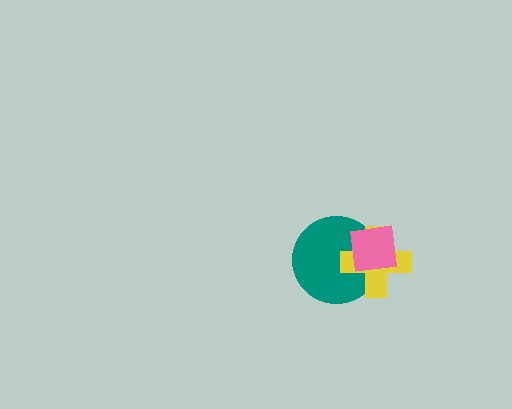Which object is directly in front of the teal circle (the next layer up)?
The yellow cross is directly in front of the teal circle.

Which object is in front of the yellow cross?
The pink square is in front of the yellow cross.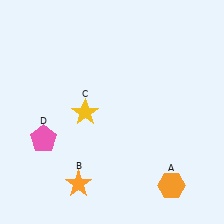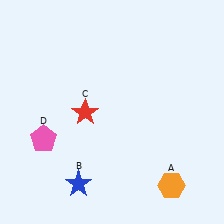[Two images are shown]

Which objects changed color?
B changed from orange to blue. C changed from yellow to red.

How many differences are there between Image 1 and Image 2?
There are 2 differences between the two images.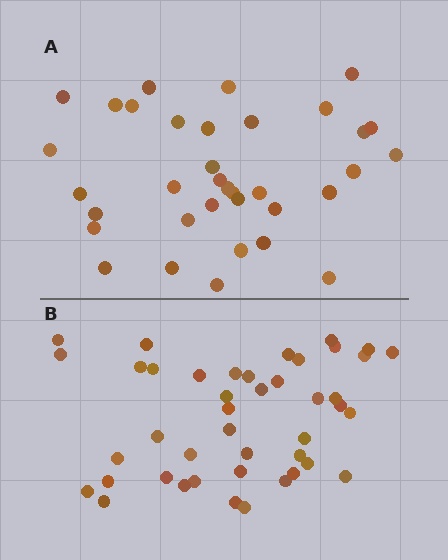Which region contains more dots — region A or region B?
Region B (the bottom region) has more dots.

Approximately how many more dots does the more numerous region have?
Region B has roughly 8 or so more dots than region A.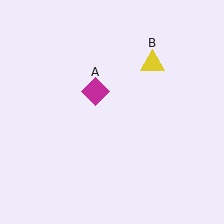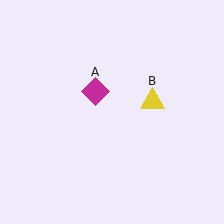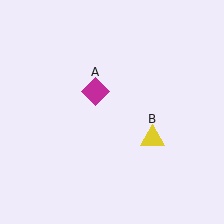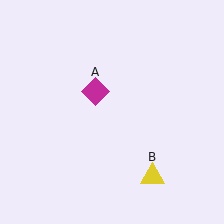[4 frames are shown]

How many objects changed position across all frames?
1 object changed position: yellow triangle (object B).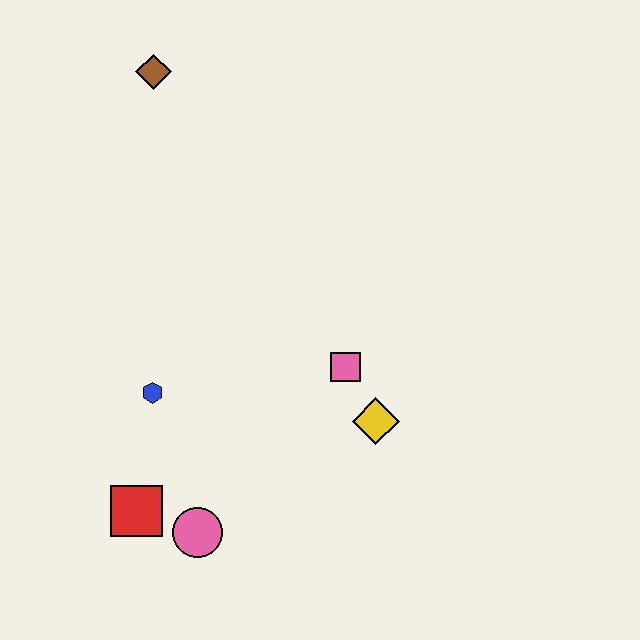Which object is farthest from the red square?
The brown diamond is farthest from the red square.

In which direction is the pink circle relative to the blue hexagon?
The pink circle is below the blue hexagon.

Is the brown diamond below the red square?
No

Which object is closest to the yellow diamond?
The pink square is closest to the yellow diamond.